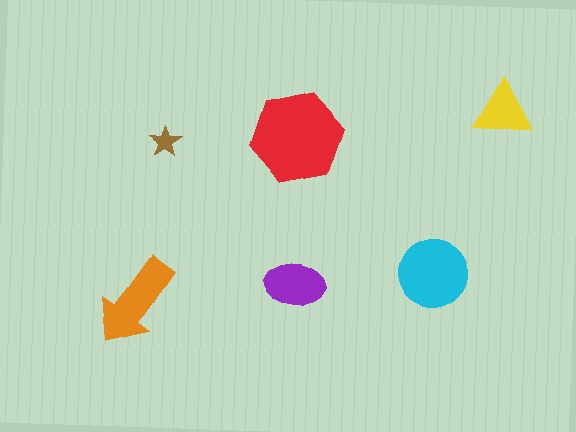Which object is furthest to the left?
The orange arrow is leftmost.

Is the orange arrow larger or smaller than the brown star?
Larger.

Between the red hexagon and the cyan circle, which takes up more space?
The red hexagon.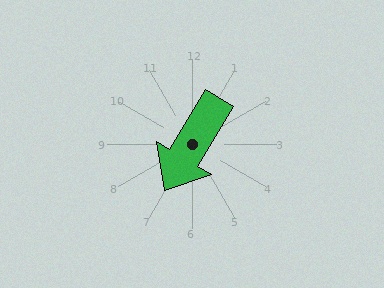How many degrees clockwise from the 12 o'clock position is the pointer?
Approximately 211 degrees.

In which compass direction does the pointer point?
Southwest.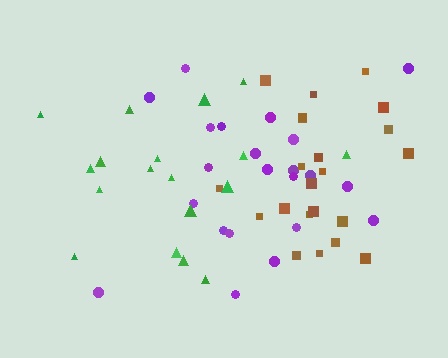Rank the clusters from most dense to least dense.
brown, purple, green.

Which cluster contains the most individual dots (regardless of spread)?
Brown (23).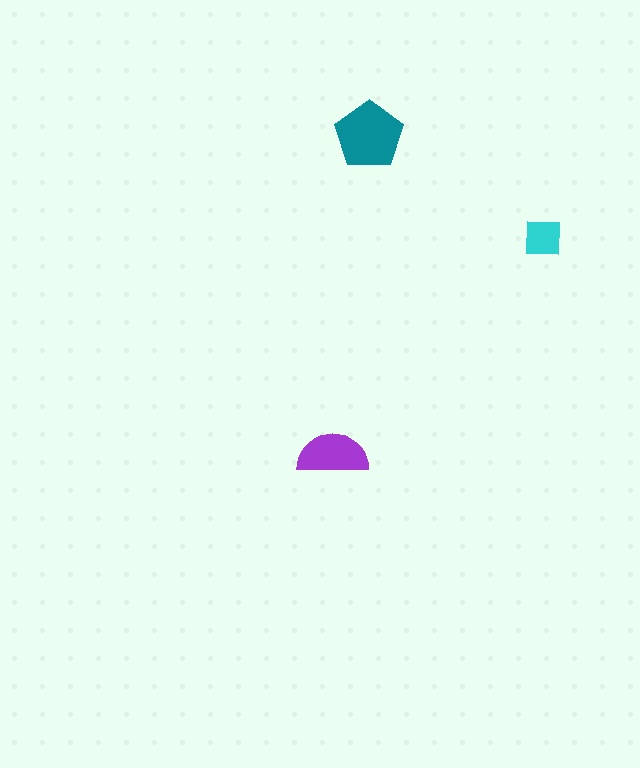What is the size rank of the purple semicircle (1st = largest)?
2nd.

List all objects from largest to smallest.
The teal pentagon, the purple semicircle, the cyan square.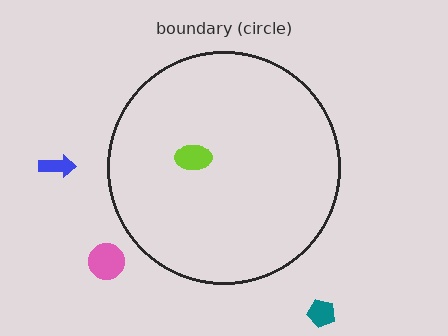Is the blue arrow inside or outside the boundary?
Outside.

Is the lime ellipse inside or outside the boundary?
Inside.